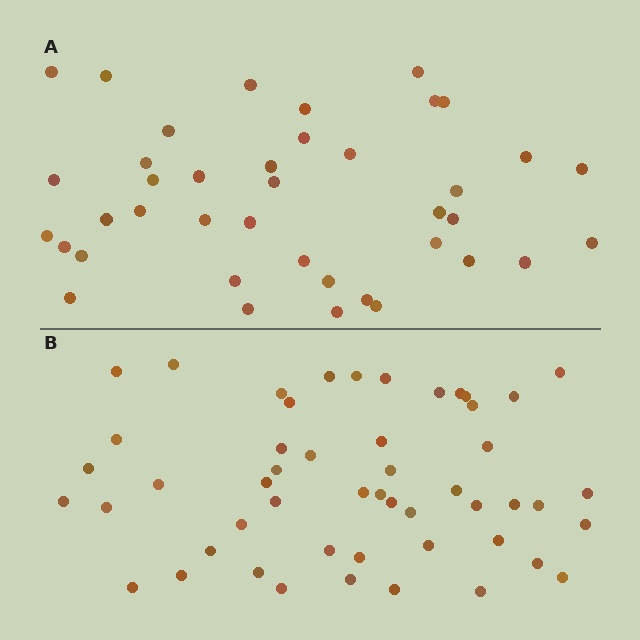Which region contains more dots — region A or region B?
Region B (the bottom region) has more dots.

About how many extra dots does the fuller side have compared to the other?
Region B has roughly 12 or so more dots than region A.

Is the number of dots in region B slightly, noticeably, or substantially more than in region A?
Region B has noticeably more, but not dramatically so. The ratio is roughly 1.3 to 1.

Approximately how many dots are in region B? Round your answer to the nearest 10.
About 50 dots. (The exact count is 51, which rounds to 50.)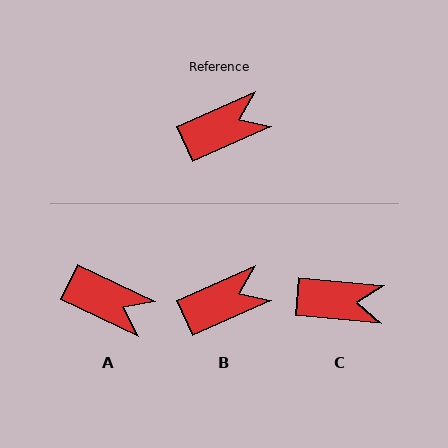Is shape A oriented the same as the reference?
No, it is off by about 50 degrees.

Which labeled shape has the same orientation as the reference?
B.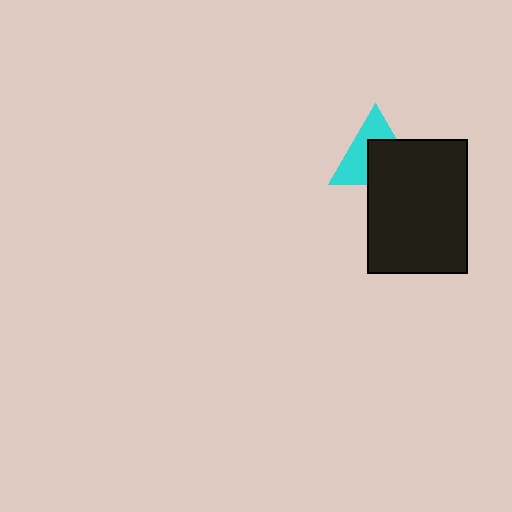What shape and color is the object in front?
The object in front is a black rectangle.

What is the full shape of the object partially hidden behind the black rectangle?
The partially hidden object is a cyan triangle.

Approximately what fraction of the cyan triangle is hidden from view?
Roughly 49% of the cyan triangle is hidden behind the black rectangle.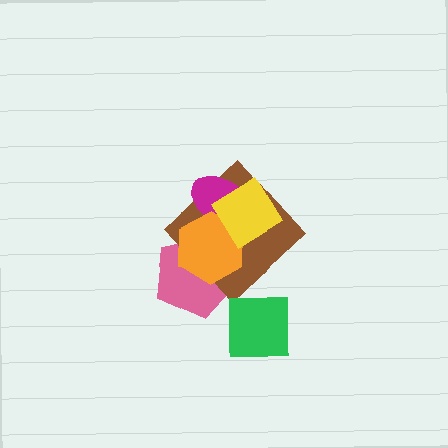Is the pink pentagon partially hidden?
Yes, it is partially covered by another shape.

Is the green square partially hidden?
No, no other shape covers it.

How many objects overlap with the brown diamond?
4 objects overlap with the brown diamond.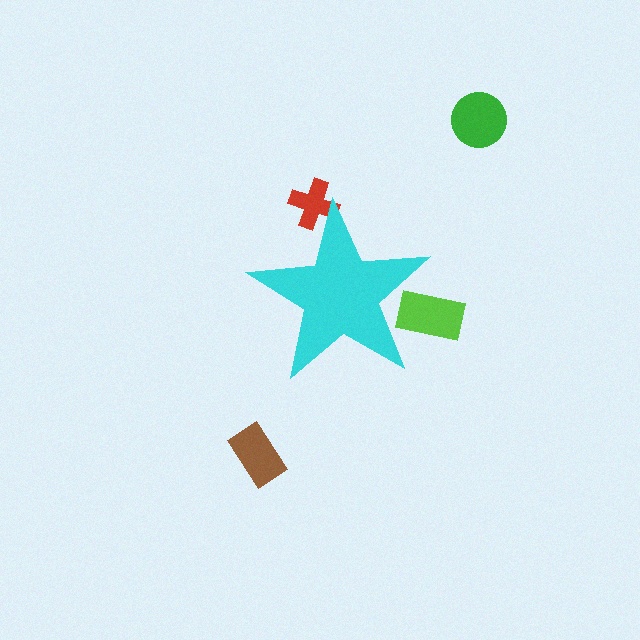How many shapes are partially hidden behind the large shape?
2 shapes are partially hidden.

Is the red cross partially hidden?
Yes, the red cross is partially hidden behind the cyan star.